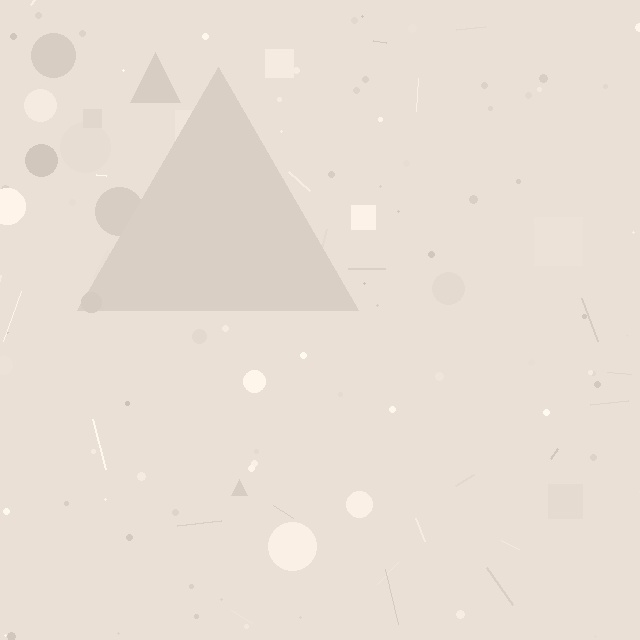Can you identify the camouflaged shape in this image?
The camouflaged shape is a triangle.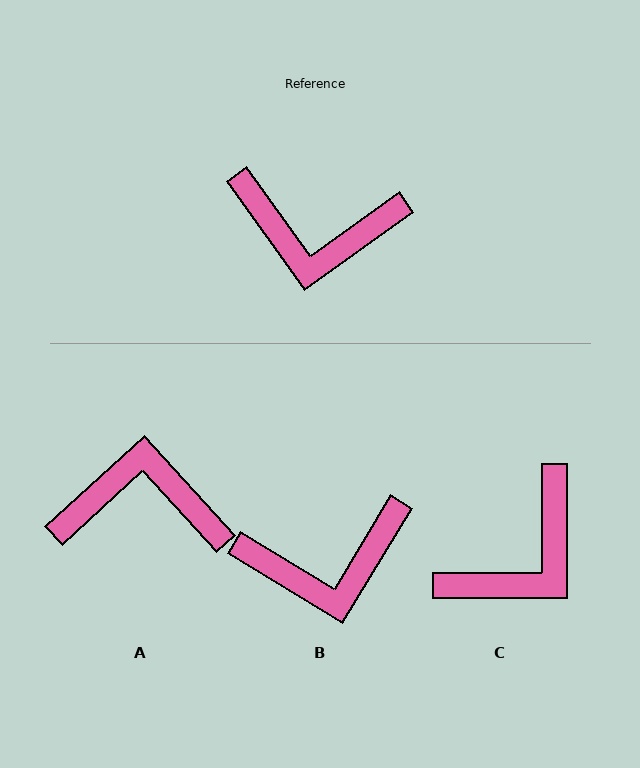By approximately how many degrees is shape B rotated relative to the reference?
Approximately 23 degrees counter-clockwise.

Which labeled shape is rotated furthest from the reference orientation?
A, about 173 degrees away.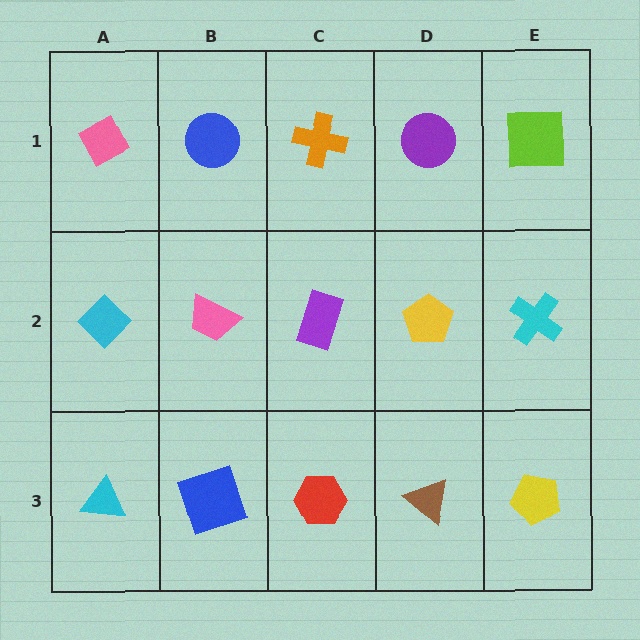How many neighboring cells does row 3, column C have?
3.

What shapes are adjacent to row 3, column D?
A yellow pentagon (row 2, column D), a red hexagon (row 3, column C), a yellow pentagon (row 3, column E).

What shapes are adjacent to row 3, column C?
A purple rectangle (row 2, column C), a blue square (row 3, column B), a brown triangle (row 3, column D).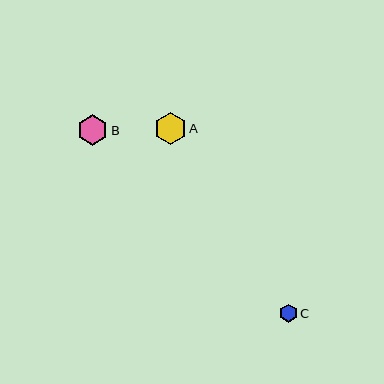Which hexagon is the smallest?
Hexagon C is the smallest with a size of approximately 18 pixels.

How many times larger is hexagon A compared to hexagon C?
Hexagon A is approximately 1.8 times the size of hexagon C.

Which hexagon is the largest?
Hexagon A is the largest with a size of approximately 32 pixels.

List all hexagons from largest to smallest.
From largest to smallest: A, B, C.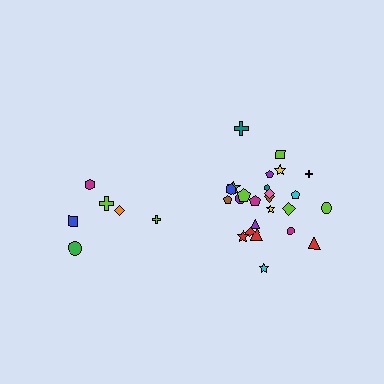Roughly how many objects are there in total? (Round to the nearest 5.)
Roughly 30 objects in total.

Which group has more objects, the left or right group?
The right group.